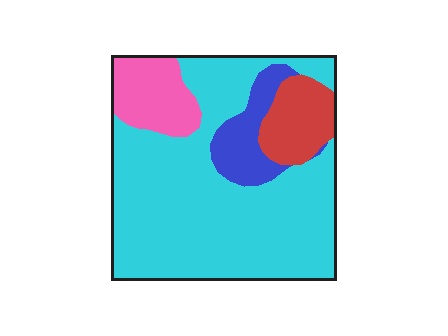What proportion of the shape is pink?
Pink covers roughly 10% of the shape.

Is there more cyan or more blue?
Cyan.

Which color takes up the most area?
Cyan, at roughly 70%.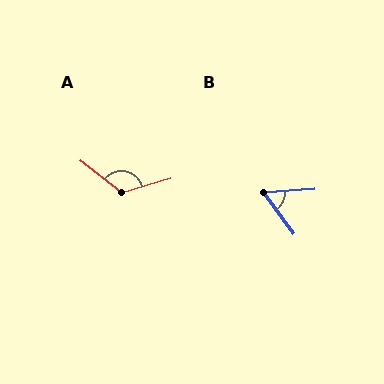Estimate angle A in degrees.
Approximately 126 degrees.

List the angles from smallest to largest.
B (57°), A (126°).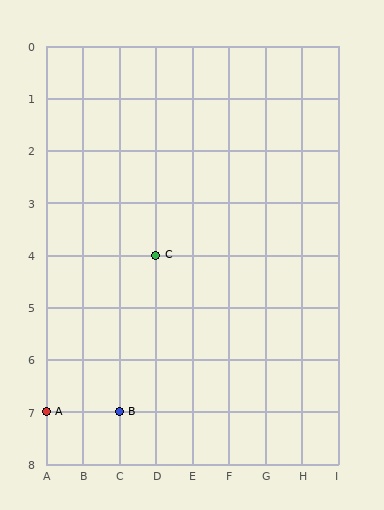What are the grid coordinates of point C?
Point C is at grid coordinates (D, 4).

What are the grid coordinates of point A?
Point A is at grid coordinates (A, 7).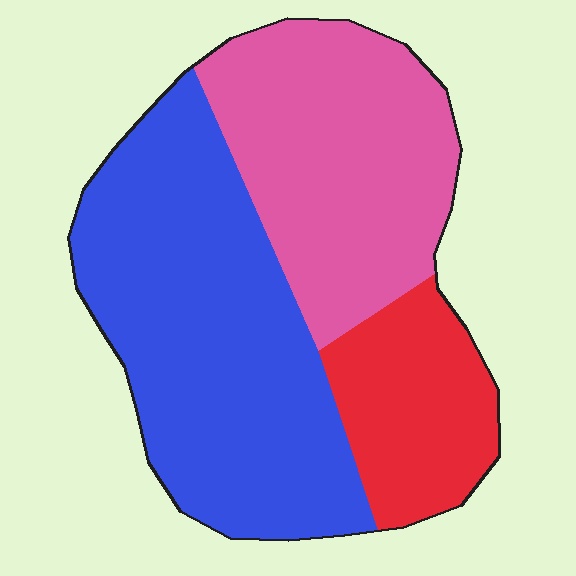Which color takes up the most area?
Blue, at roughly 50%.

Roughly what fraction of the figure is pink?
Pink takes up between a quarter and a half of the figure.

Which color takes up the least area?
Red, at roughly 20%.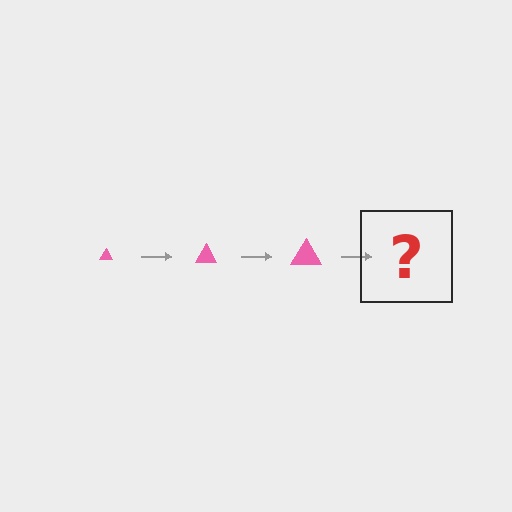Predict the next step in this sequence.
The next step is a pink triangle, larger than the previous one.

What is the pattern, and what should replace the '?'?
The pattern is that the triangle gets progressively larger each step. The '?' should be a pink triangle, larger than the previous one.